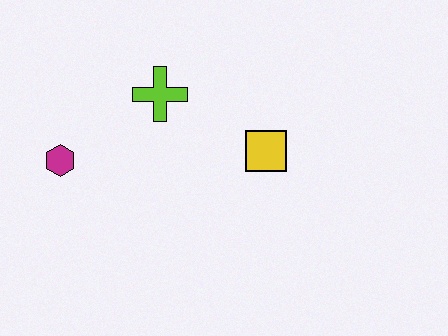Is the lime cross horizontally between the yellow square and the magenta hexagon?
Yes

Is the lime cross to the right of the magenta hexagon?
Yes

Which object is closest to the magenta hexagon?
The lime cross is closest to the magenta hexagon.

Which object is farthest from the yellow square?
The magenta hexagon is farthest from the yellow square.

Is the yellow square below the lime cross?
Yes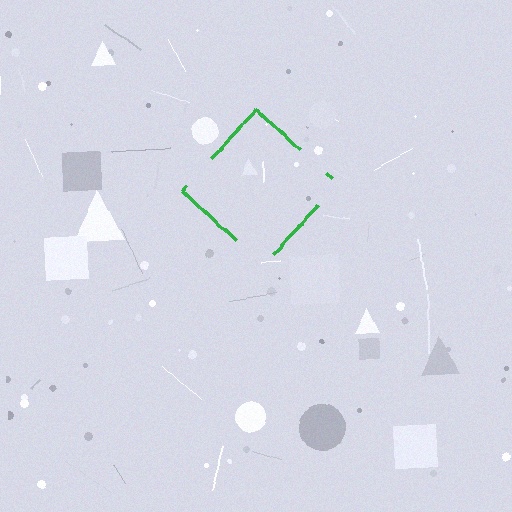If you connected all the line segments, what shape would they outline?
They would outline a diamond.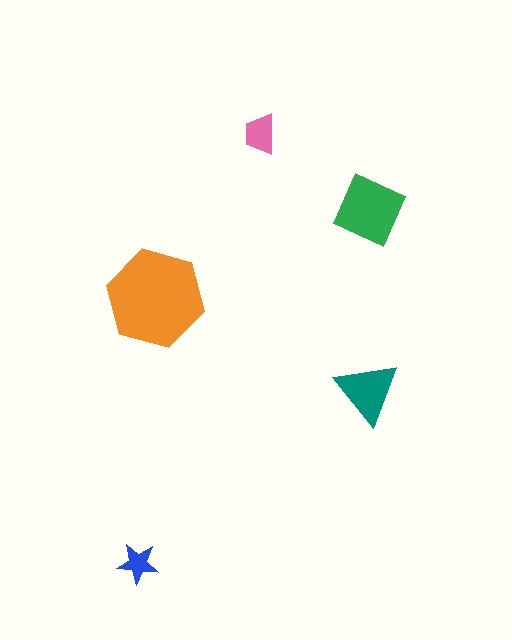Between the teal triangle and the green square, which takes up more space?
The green square.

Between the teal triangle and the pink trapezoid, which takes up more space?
The teal triangle.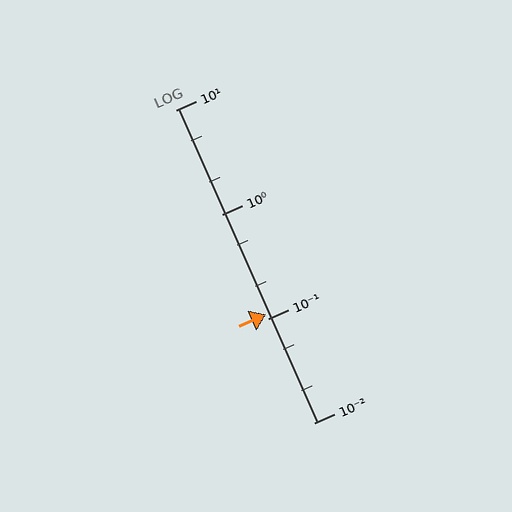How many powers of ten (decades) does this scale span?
The scale spans 3 decades, from 0.01 to 10.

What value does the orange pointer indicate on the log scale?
The pointer indicates approximately 0.11.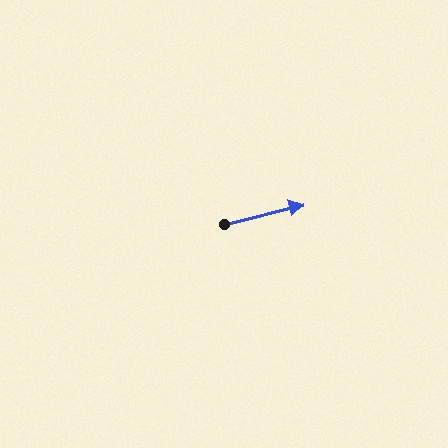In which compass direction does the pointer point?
East.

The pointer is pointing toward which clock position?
Roughly 3 o'clock.